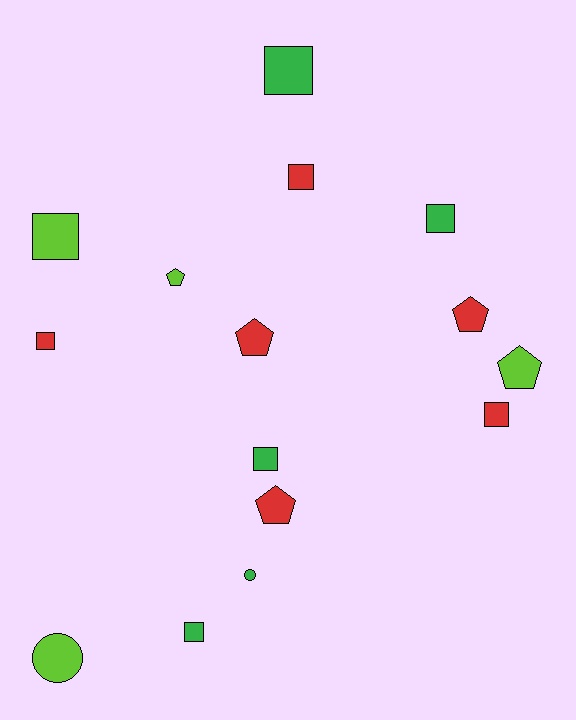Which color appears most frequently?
Red, with 6 objects.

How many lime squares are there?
There is 1 lime square.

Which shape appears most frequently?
Square, with 8 objects.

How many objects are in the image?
There are 15 objects.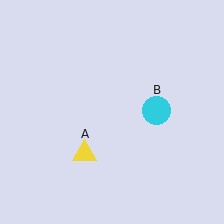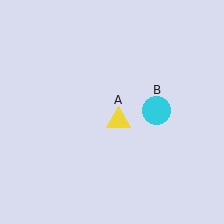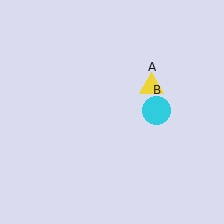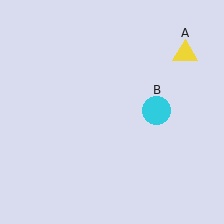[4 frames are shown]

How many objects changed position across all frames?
1 object changed position: yellow triangle (object A).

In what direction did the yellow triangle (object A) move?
The yellow triangle (object A) moved up and to the right.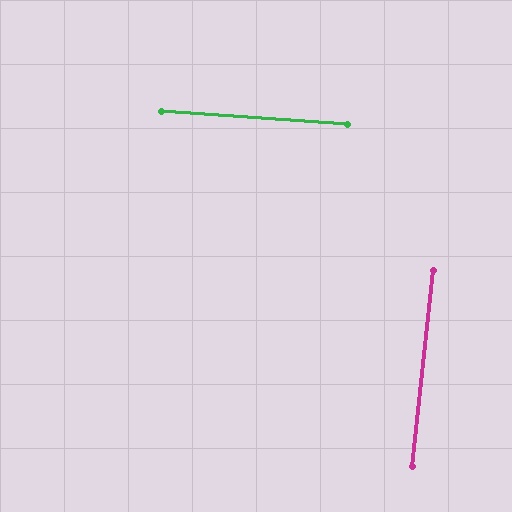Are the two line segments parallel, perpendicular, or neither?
Perpendicular — they meet at approximately 88°.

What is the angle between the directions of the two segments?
Approximately 88 degrees.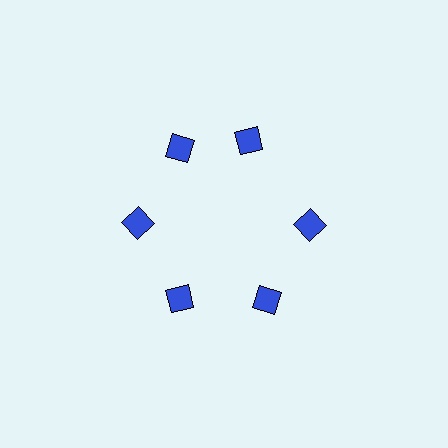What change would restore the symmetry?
The symmetry would be restored by rotating it back into even spacing with its neighbors so that all 6 squares sit at equal angles and equal distance from the center.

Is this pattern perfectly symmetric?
No. The 6 blue squares are arranged in a ring, but one element near the 1 o'clock position is rotated out of alignment along the ring, breaking the 6-fold rotational symmetry.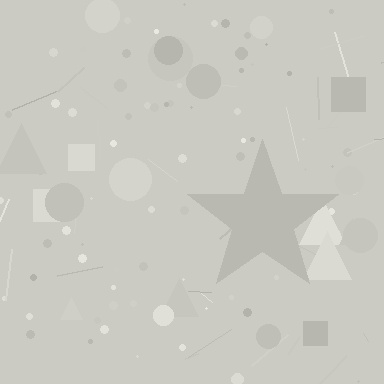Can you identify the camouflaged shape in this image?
The camouflaged shape is a star.